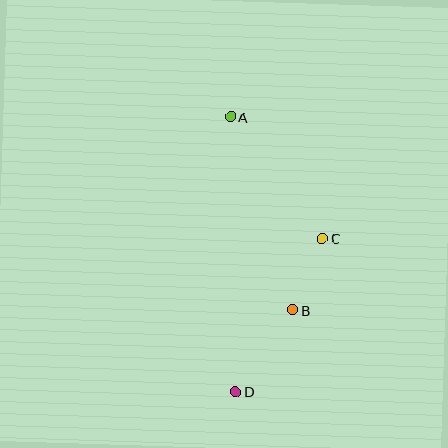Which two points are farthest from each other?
Points A and D are farthest from each other.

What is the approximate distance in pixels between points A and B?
The distance between A and B is approximately 203 pixels.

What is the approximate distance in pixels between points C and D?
The distance between C and D is approximately 177 pixels.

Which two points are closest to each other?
Points B and C are closest to each other.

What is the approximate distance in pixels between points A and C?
The distance between A and C is approximately 152 pixels.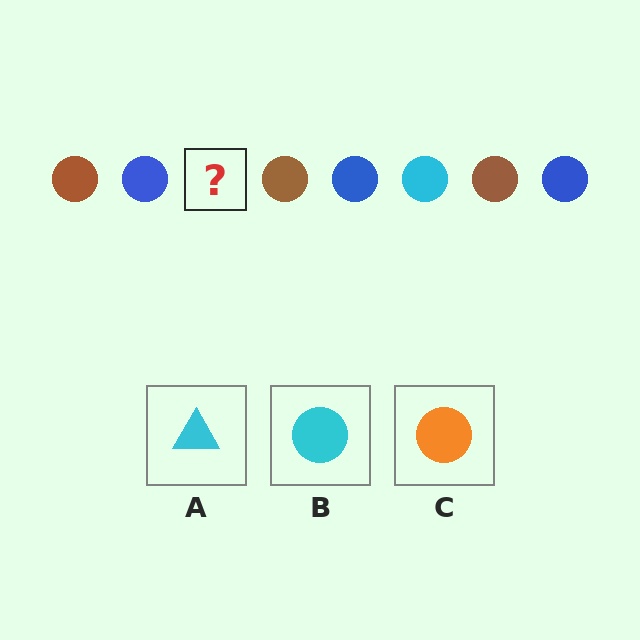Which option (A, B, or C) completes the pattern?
B.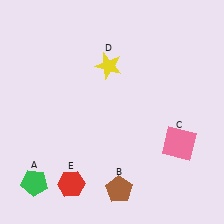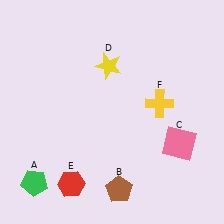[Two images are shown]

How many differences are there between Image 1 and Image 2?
There is 1 difference between the two images.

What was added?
A yellow cross (F) was added in Image 2.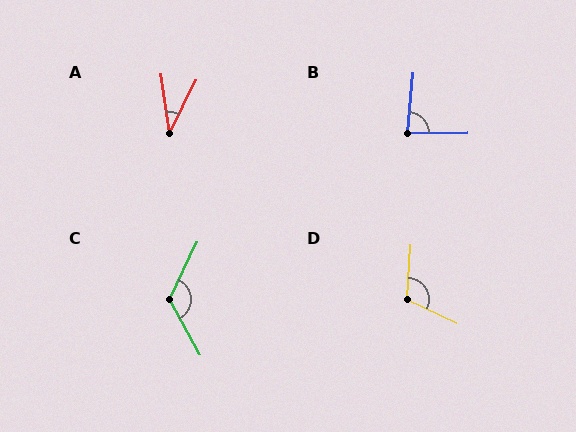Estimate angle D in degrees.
Approximately 111 degrees.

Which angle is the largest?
C, at approximately 125 degrees.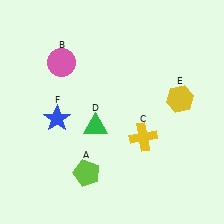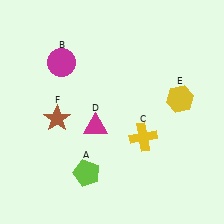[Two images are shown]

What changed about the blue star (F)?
In Image 1, F is blue. In Image 2, it changed to brown.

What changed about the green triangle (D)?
In Image 1, D is green. In Image 2, it changed to magenta.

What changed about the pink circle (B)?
In Image 1, B is pink. In Image 2, it changed to magenta.